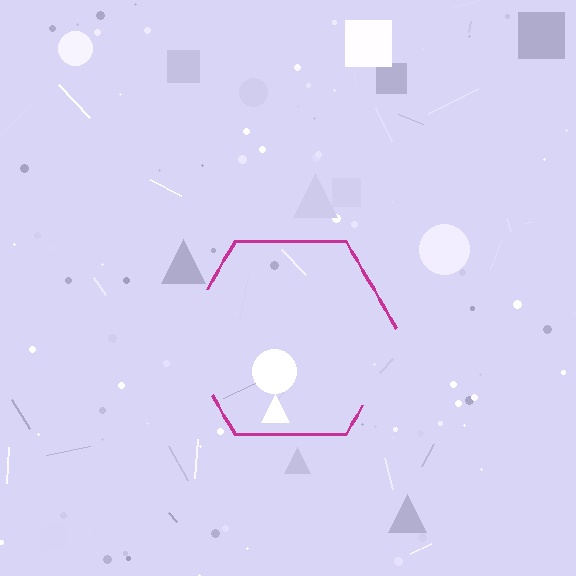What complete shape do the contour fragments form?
The contour fragments form a hexagon.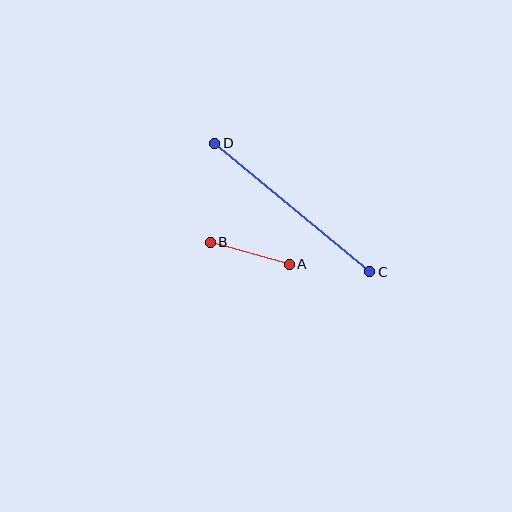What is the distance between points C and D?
The distance is approximately 202 pixels.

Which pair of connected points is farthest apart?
Points C and D are farthest apart.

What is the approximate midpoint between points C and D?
The midpoint is at approximately (292, 208) pixels.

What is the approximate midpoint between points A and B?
The midpoint is at approximately (250, 253) pixels.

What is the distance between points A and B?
The distance is approximately 82 pixels.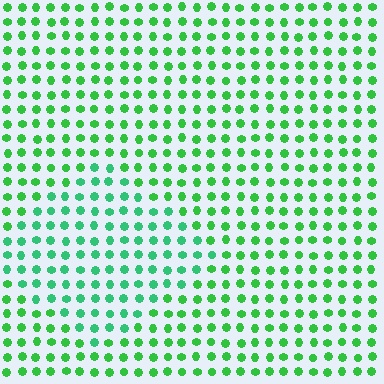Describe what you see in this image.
The image is filled with small green elements in a uniform arrangement. A diamond-shaped region is visible where the elements are tinted to a slightly different hue, forming a subtle color boundary.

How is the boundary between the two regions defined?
The boundary is defined purely by a slight shift in hue (about 23 degrees). Spacing, size, and orientation are identical on both sides.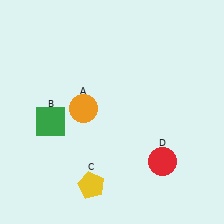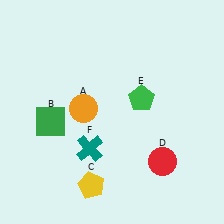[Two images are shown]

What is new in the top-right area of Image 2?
A green pentagon (E) was added in the top-right area of Image 2.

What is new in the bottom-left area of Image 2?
A teal cross (F) was added in the bottom-left area of Image 2.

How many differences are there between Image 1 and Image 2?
There are 2 differences between the two images.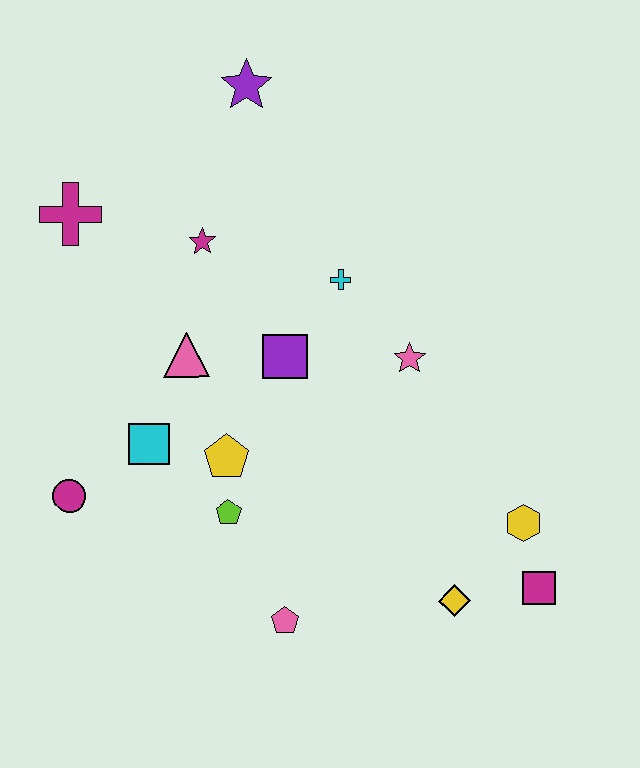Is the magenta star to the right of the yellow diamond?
No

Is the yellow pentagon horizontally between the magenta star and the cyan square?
No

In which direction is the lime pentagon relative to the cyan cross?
The lime pentagon is below the cyan cross.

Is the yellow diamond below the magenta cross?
Yes